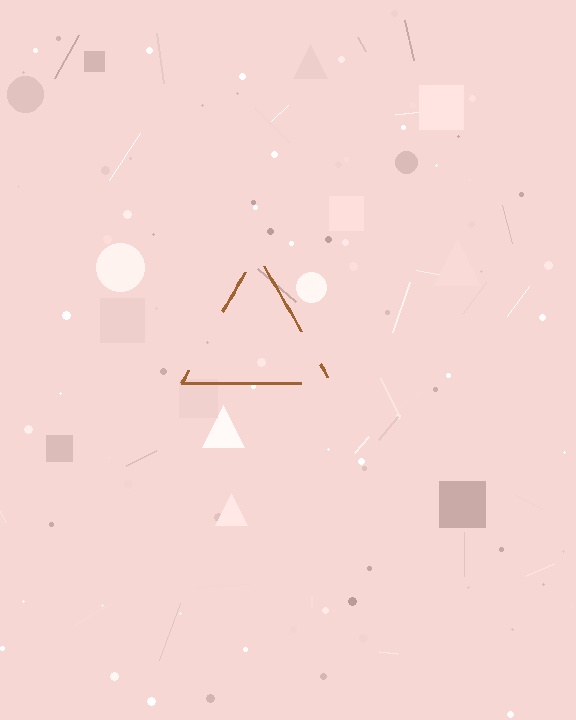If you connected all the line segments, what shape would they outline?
They would outline a triangle.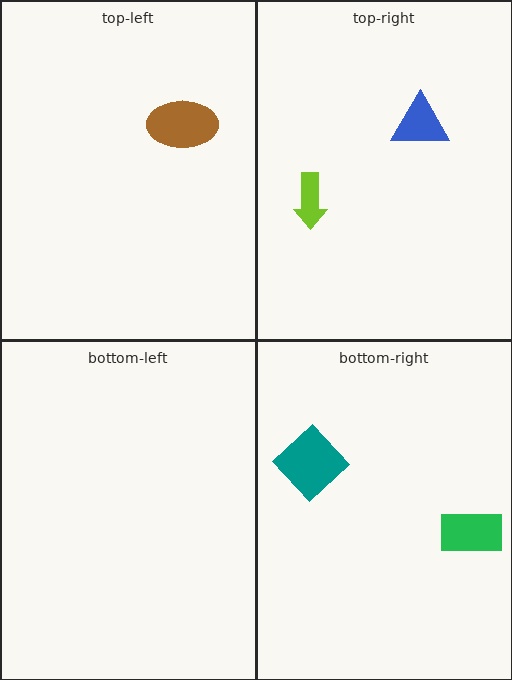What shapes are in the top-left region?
The brown ellipse.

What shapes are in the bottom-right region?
The teal diamond, the green rectangle.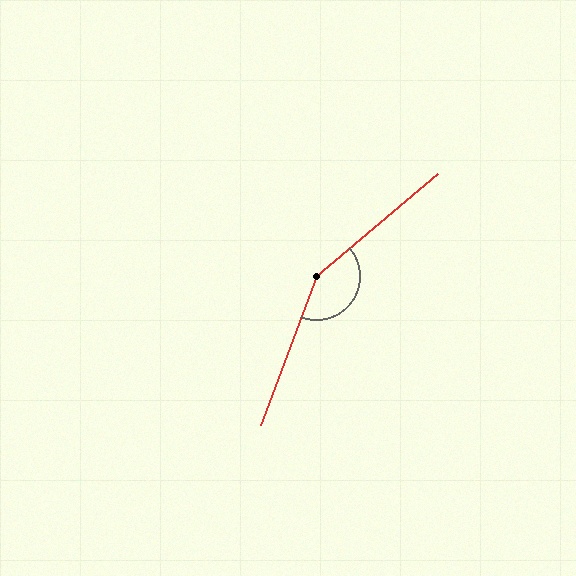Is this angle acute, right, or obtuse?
It is obtuse.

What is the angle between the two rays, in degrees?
Approximately 151 degrees.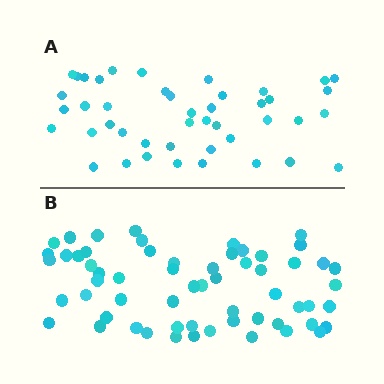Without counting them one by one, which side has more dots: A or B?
Region B (the bottom region) has more dots.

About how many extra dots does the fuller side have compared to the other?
Region B has approximately 15 more dots than region A.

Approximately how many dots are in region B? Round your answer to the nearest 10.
About 60 dots.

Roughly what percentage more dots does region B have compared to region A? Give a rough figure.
About 35% more.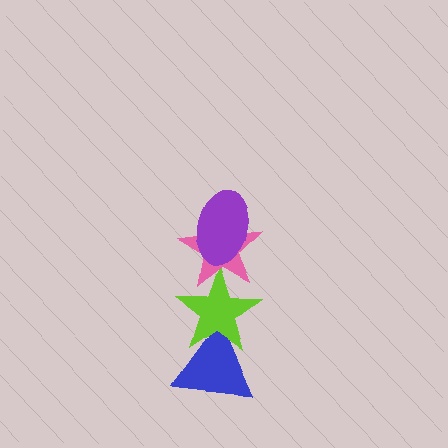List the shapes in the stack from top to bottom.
From top to bottom: the purple ellipse, the pink star, the lime star, the blue triangle.